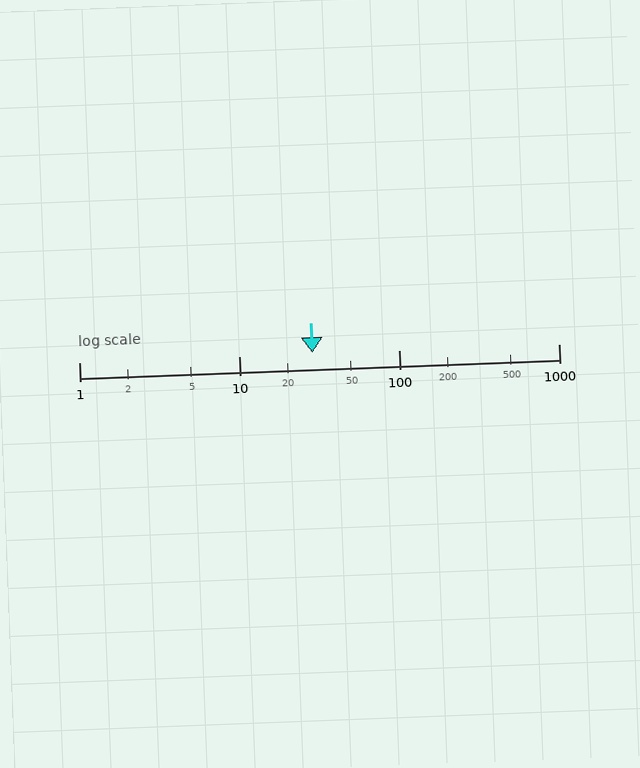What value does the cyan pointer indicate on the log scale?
The pointer indicates approximately 29.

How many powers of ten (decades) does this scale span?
The scale spans 3 decades, from 1 to 1000.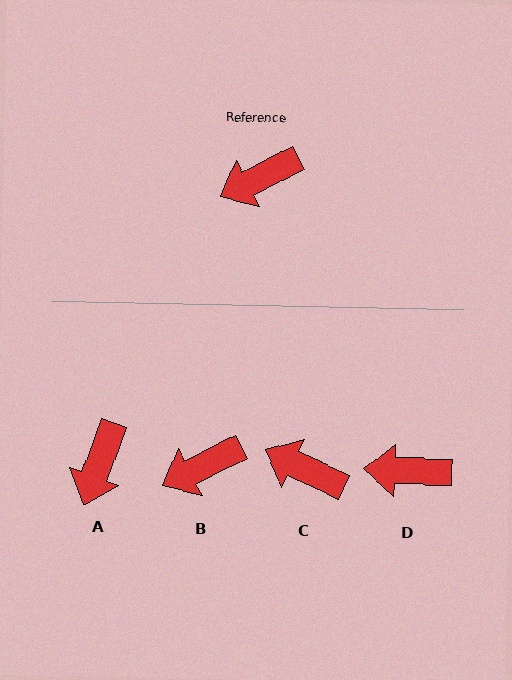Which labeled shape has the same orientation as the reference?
B.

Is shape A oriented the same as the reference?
No, it is off by about 43 degrees.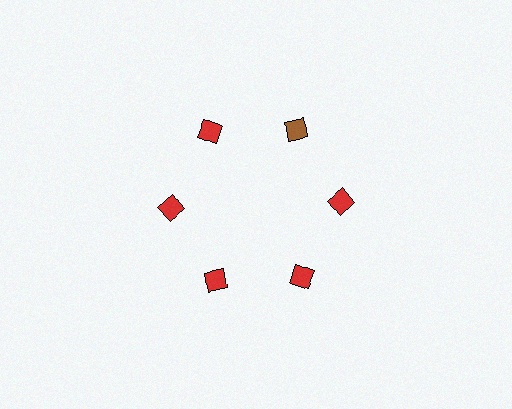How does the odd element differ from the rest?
It has a different color: brown instead of red.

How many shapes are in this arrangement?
There are 6 shapes arranged in a ring pattern.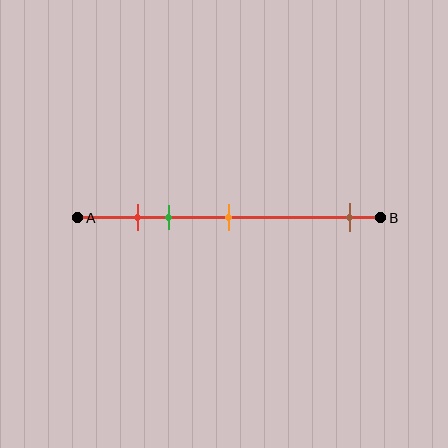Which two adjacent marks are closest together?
The red and green marks are the closest adjacent pair.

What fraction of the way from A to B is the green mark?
The green mark is approximately 30% (0.3) of the way from A to B.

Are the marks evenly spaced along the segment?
No, the marks are not evenly spaced.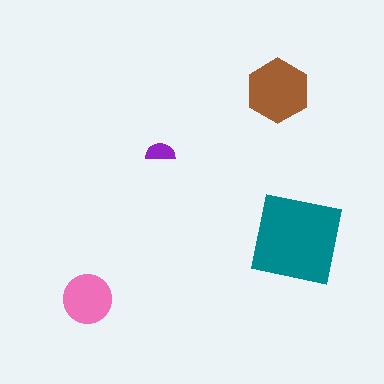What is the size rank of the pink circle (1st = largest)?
3rd.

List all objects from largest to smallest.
The teal square, the brown hexagon, the pink circle, the purple semicircle.